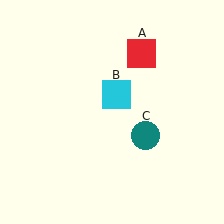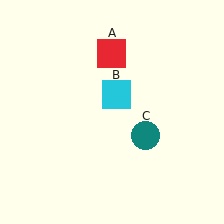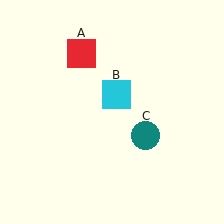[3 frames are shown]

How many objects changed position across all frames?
1 object changed position: red square (object A).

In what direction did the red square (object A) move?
The red square (object A) moved left.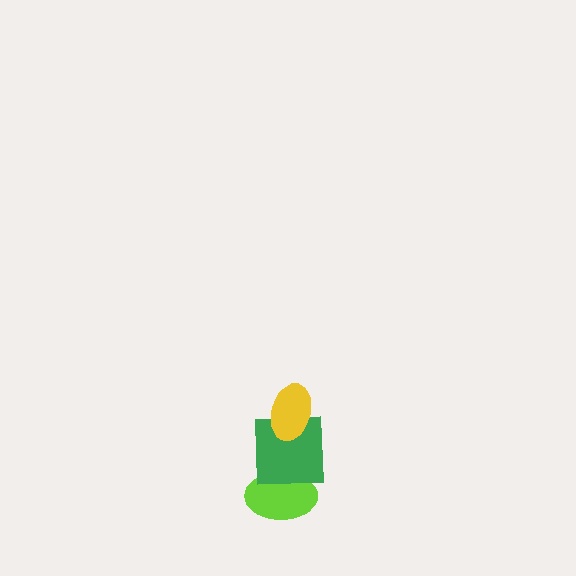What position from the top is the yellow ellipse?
The yellow ellipse is 1st from the top.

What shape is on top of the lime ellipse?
The green square is on top of the lime ellipse.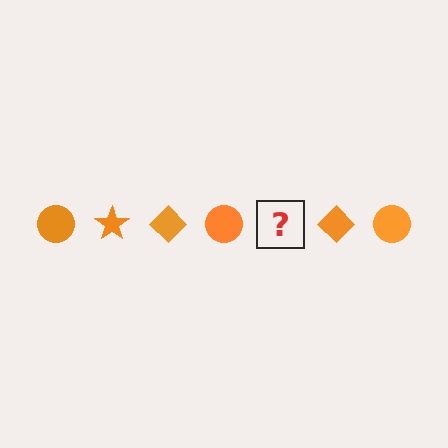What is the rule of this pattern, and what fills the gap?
The rule is that the pattern cycles through circle, star, diamond shapes in orange. The gap should be filled with an orange star.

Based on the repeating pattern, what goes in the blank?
The blank should be an orange star.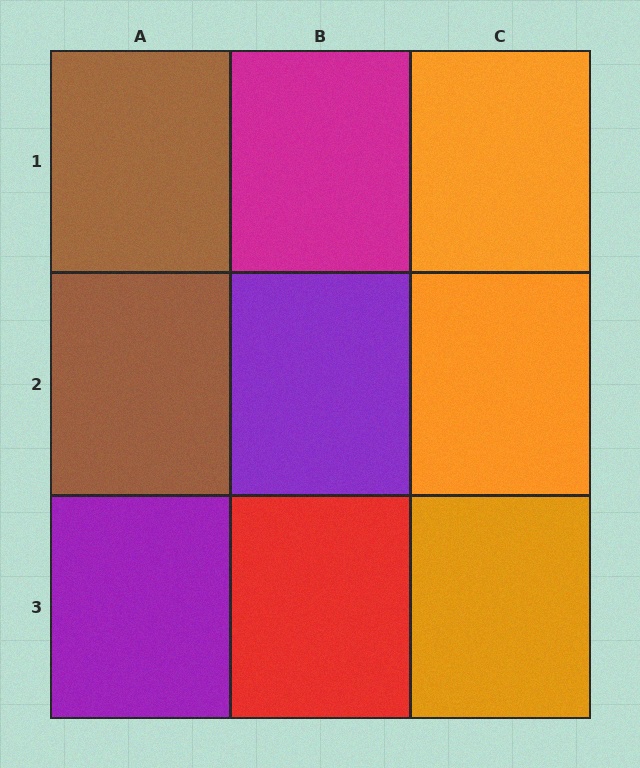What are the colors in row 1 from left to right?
Brown, magenta, orange.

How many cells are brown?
2 cells are brown.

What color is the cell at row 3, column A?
Purple.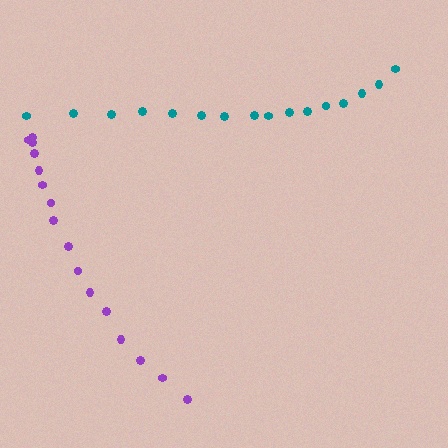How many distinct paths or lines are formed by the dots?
There are 2 distinct paths.